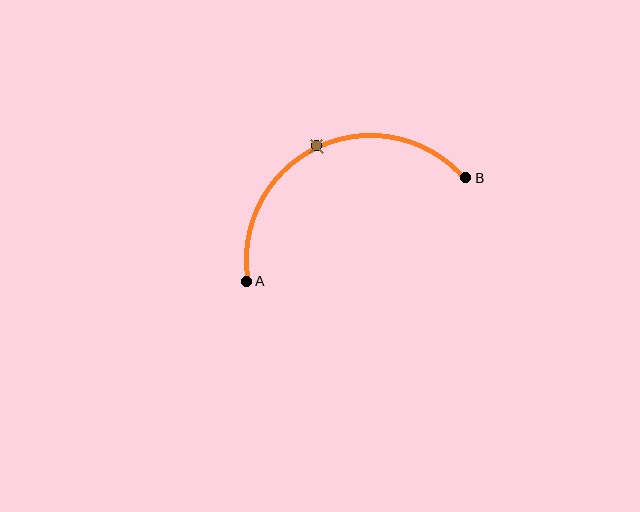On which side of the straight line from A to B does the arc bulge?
The arc bulges above the straight line connecting A and B.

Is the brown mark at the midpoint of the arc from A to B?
Yes. The brown mark lies on the arc at equal arc-length from both A and B — it is the arc midpoint.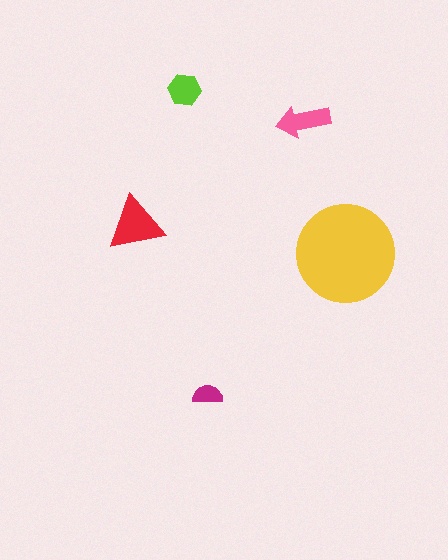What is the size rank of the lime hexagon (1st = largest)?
4th.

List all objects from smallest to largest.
The magenta semicircle, the lime hexagon, the pink arrow, the red triangle, the yellow circle.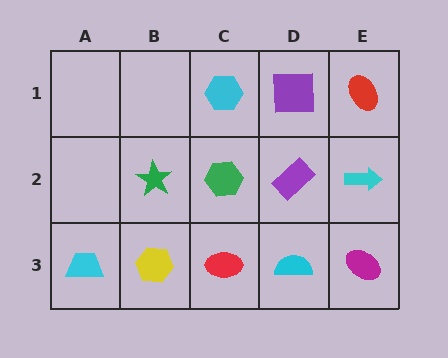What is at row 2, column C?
A green hexagon.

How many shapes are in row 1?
3 shapes.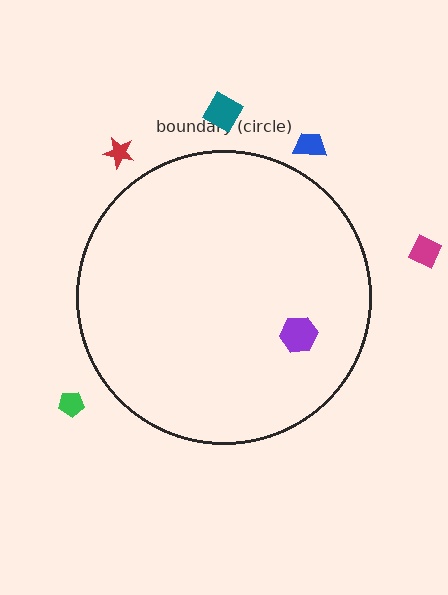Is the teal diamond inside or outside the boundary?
Outside.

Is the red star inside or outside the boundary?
Outside.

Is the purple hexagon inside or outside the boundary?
Inside.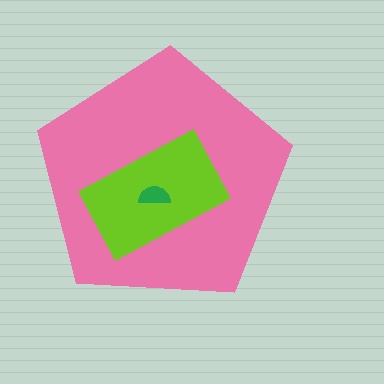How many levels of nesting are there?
3.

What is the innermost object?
The green semicircle.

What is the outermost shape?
The pink pentagon.